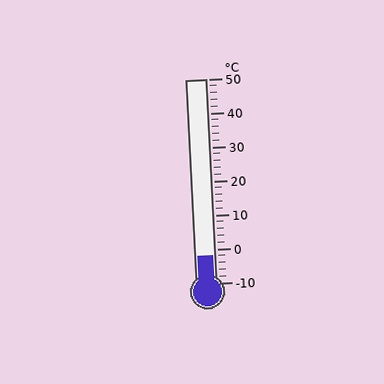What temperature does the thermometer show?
The thermometer shows approximately -2°C.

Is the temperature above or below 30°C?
The temperature is below 30°C.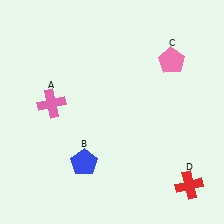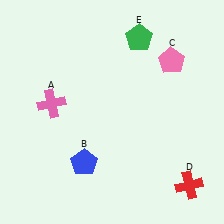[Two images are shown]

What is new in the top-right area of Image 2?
A green pentagon (E) was added in the top-right area of Image 2.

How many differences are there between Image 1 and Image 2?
There is 1 difference between the two images.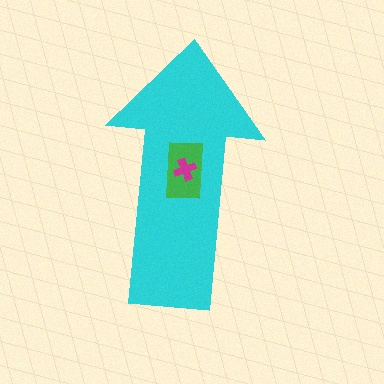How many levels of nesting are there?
3.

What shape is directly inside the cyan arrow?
The green rectangle.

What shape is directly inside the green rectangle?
The magenta cross.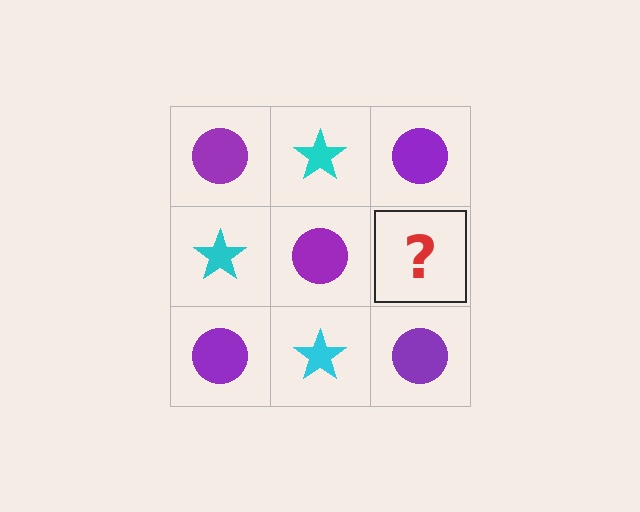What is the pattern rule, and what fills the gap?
The rule is that it alternates purple circle and cyan star in a checkerboard pattern. The gap should be filled with a cyan star.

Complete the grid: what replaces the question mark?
The question mark should be replaced with a cyan star.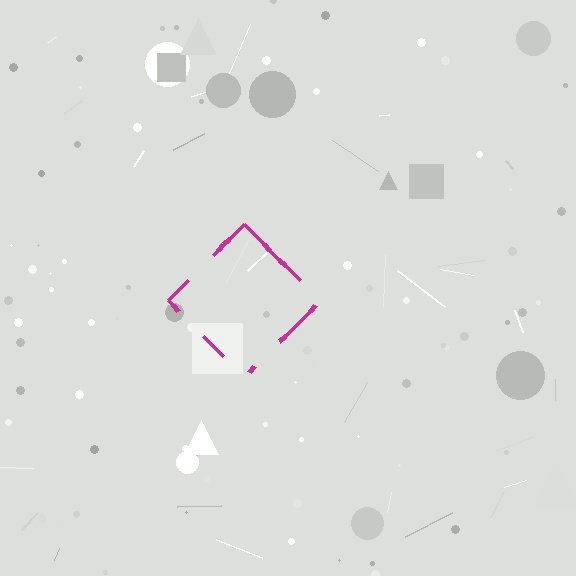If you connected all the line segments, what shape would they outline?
They would outline a diamond.